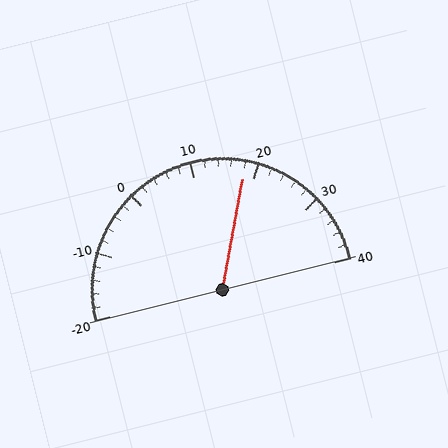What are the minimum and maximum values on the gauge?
The gauge ranges from -20 to 40.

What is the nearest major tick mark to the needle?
The nearest major tick mark is 20.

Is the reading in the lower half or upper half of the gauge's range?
The reading is in the upper half of the range (-20 to 40).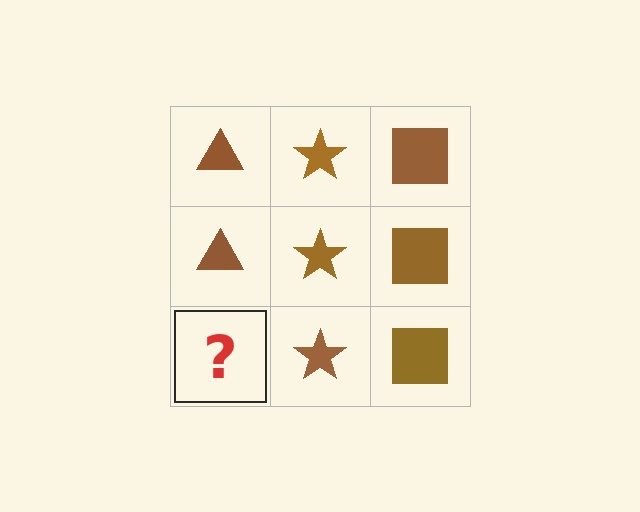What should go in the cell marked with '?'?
The missing cell should contain a brown triangle.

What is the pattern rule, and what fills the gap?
The rule is that each column has a consistent shape. The gap should be filled with a brown triangle.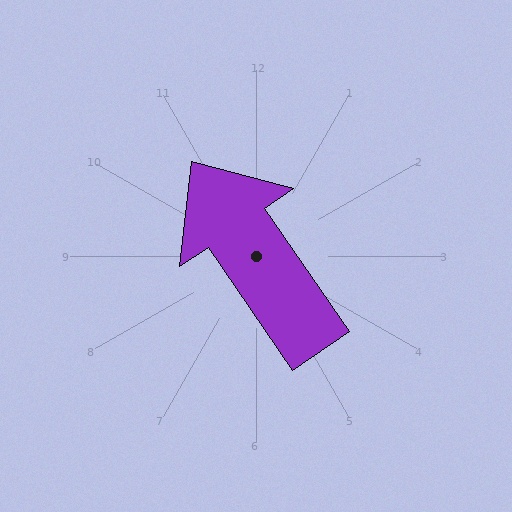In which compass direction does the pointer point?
Northwest.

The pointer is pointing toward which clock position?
Roughly 11 o'clock.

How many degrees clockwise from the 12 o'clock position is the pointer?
Approximately 326 degrees.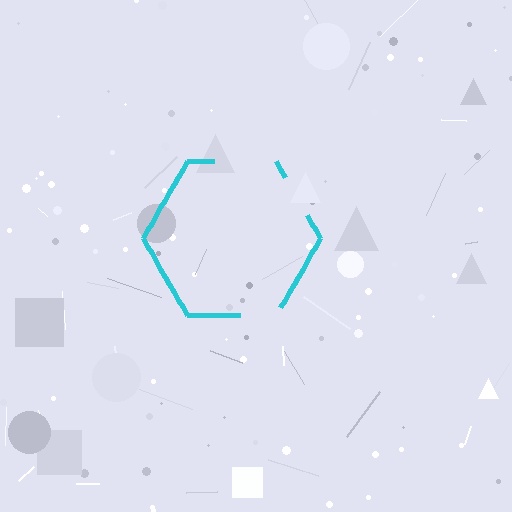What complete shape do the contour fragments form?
The contour fragments form a hexagon.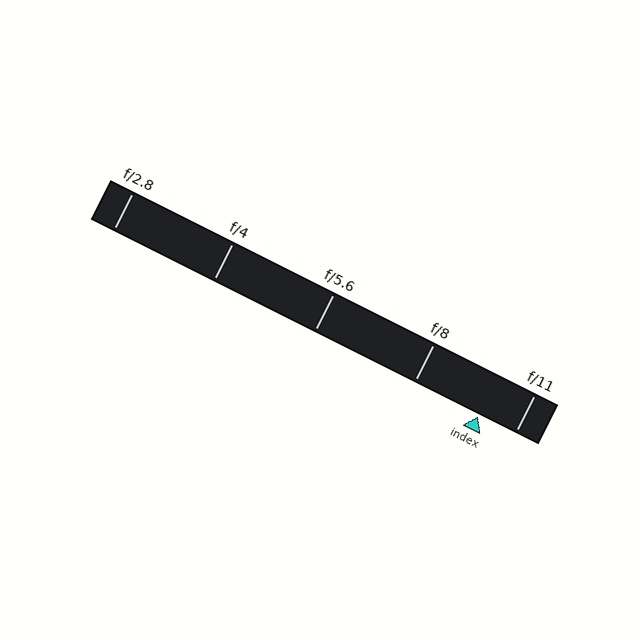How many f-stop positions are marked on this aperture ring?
There are 5 f-stop positions marked.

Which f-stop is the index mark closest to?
The index mark is closest to f/11.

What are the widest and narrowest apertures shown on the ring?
The widest aperture shown is f/2.8 and the narrowest is f/11.